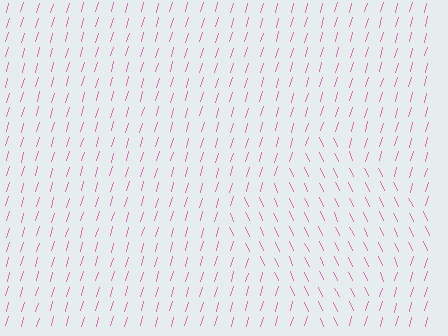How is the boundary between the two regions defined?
The boundary is defined purely by a change in line orientation (approximately 40 degrees difference). All lines are the same color and thickness.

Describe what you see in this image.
The image is filled with small pink line segments. A diamond region in the image has lines oriented differently from the surrounding lines, creating a visible texture boundary.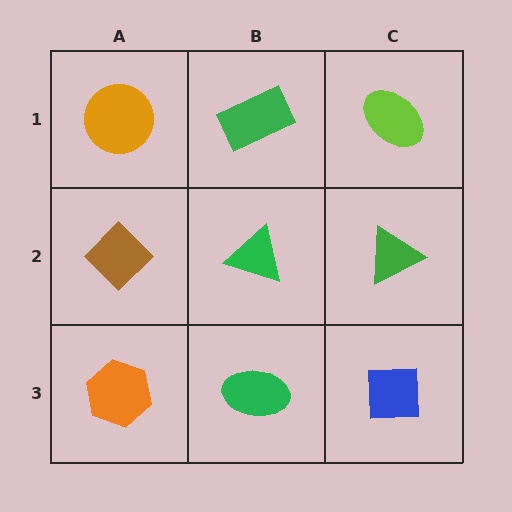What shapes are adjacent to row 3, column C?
A green triangle (row 2, column C), a green ellipse (row 3, column B).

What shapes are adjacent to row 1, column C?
A green triangle (row 2, column C), a green rectangle (row 1, column B).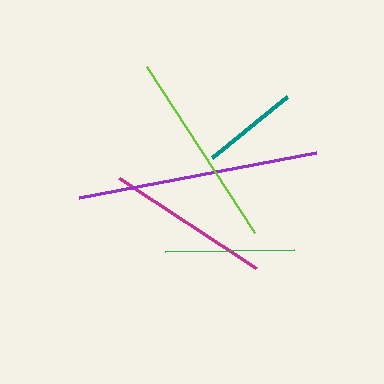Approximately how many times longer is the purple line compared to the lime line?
The purple line is approximately 1.2 times the length of the lime line.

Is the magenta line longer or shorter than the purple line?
The purple line is longer than the magenta line.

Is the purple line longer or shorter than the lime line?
The purple line is longer than the lime line.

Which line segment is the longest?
The purple line is the longest at approximately 242 pixels.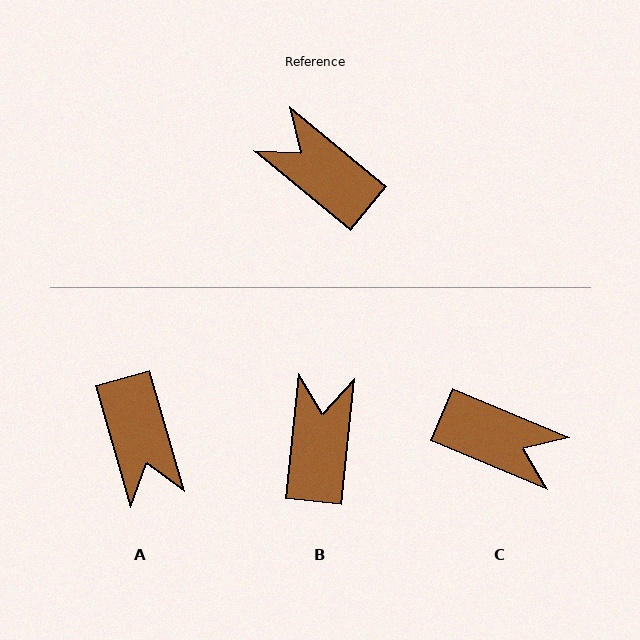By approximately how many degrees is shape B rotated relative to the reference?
Approximately 56 degrees clockwise.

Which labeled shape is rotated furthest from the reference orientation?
C, about 163 degrees away.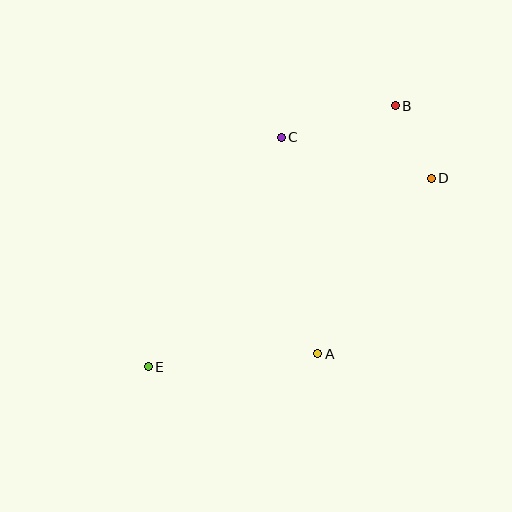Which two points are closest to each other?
Points B and D are closest to each other.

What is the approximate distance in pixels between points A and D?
The distance between A and D is approximately 209 pixels.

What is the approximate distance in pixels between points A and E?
The distance between A and E is approximately 170 pixels.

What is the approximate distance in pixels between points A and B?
The distance between A and B is approximately 260 pixels.